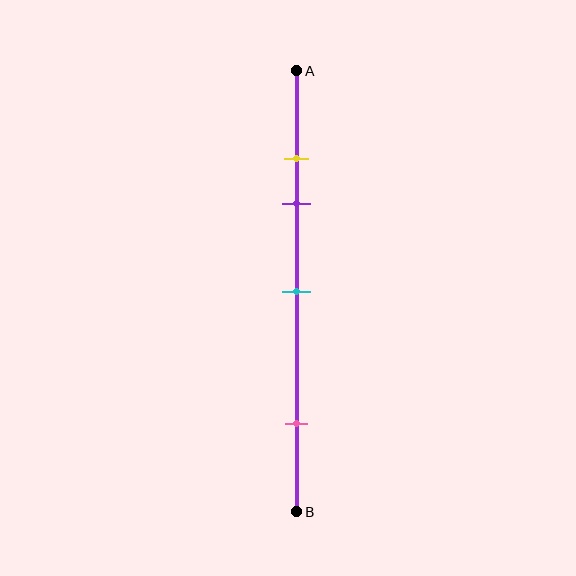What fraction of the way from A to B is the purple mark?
The purple mark is approximately 30% (0.3) of the way from A to B.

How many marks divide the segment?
There are 4 marks dividing the segment.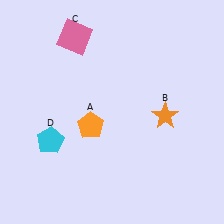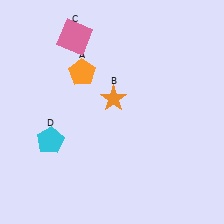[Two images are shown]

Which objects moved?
The objects that moved are: the orange pentagon (A), the orange star (B).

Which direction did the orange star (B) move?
The orange star (B) moved left.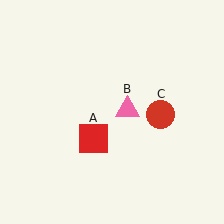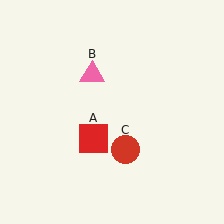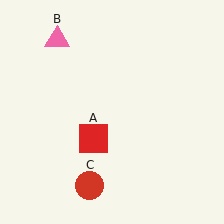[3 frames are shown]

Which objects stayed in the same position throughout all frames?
Red square (object A) remained stationary.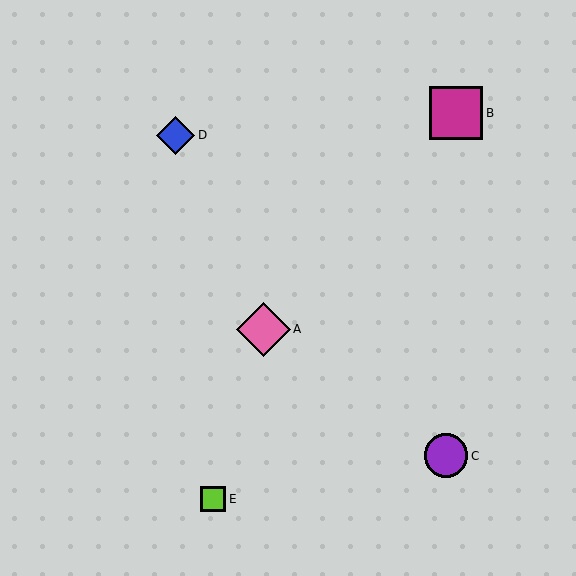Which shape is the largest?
The pink diamond (labeled A) is the largest.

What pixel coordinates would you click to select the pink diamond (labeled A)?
Click at (263, 329) to select the pink diamond A.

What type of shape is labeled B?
Shape B is a magenta square.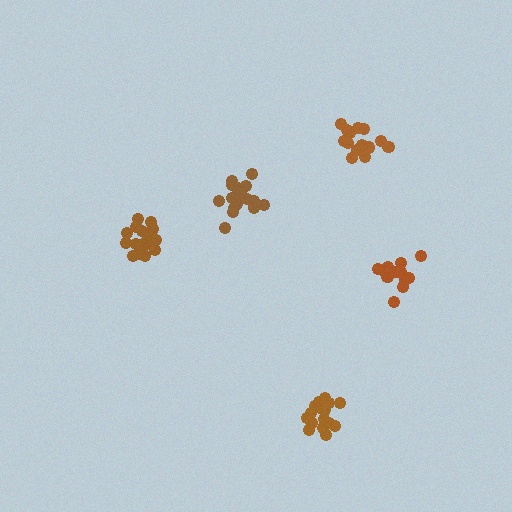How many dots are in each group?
Group 1: 15 dots, Group 2: 16 dots, Group 3: 16 dots, Group 4: 15 dots, Group 5: 19 dots (81 total).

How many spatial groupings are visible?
There are 5 spatial groupings.